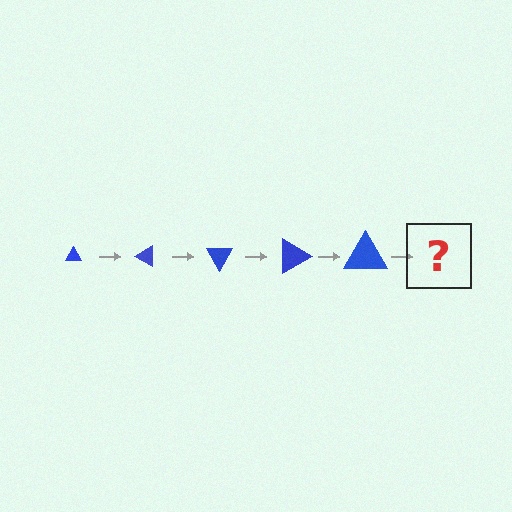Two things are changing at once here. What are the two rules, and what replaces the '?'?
The two rules are that the triangle grows larger each step and it rotates 30 degrees each step. The '?' should be a triangle, larger than the previous one and rotated 150 degrees from the start.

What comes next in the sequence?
The next element should be a triangle, larger than the previous one and rotated 150 degrees from the start.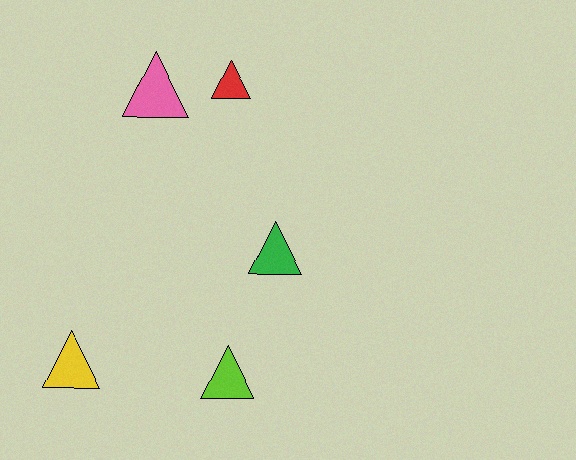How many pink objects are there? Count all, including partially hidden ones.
There is 1 pink object.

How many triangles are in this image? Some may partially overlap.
There are 5 triangles.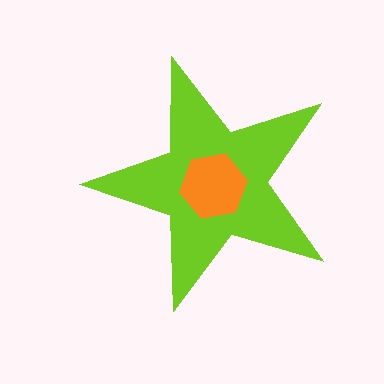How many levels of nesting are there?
2.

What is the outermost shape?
The lime star.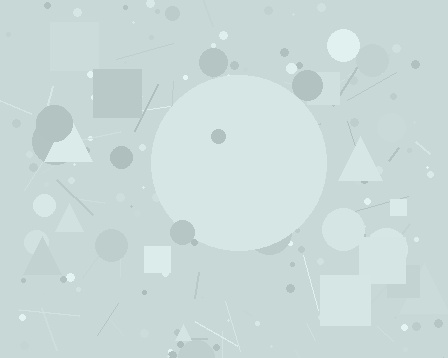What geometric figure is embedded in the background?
A circle is embedded in the background.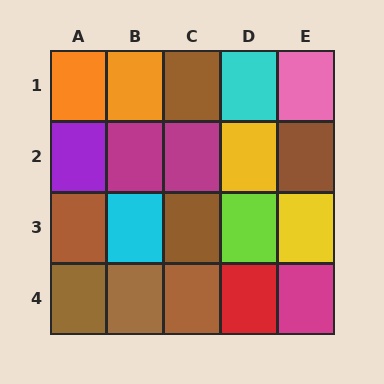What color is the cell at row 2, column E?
Brown.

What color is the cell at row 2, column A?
Purple.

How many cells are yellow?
2 cells are yellow.